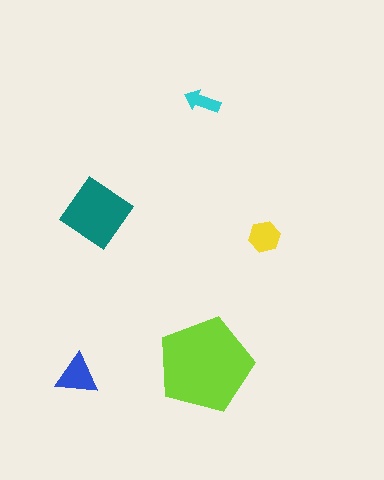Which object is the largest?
The lime pentagon.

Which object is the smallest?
The cyan arrow.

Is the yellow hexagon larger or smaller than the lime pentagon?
Smaller.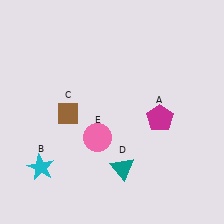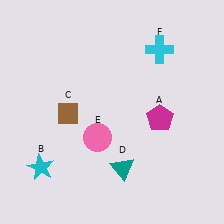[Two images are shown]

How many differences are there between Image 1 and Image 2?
There is 1 difference between the two images.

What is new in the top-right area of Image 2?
A cyan cross (F) was added in the top-right area of Image 2.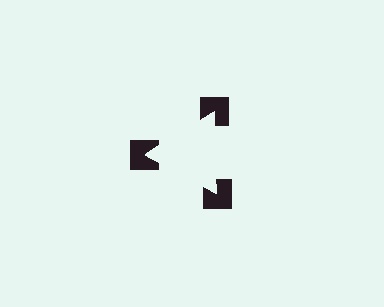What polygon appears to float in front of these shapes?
An illusory triangle — its edges are inferred from the aligned wedge cuts in the notched squares, not physically drawn.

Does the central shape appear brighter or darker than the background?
It typically appears slightly brighter than the background, even though no actual brightness change is drawn.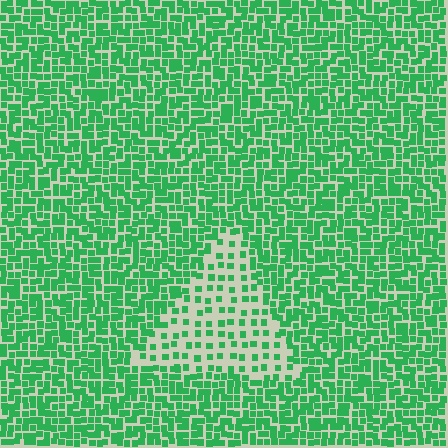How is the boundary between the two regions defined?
The boundary is defined by a change in element density (approximately 2.4x ratio). All elements are the same color, size, and shape.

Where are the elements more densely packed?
The elements are more densely packed outside the triangle boundary.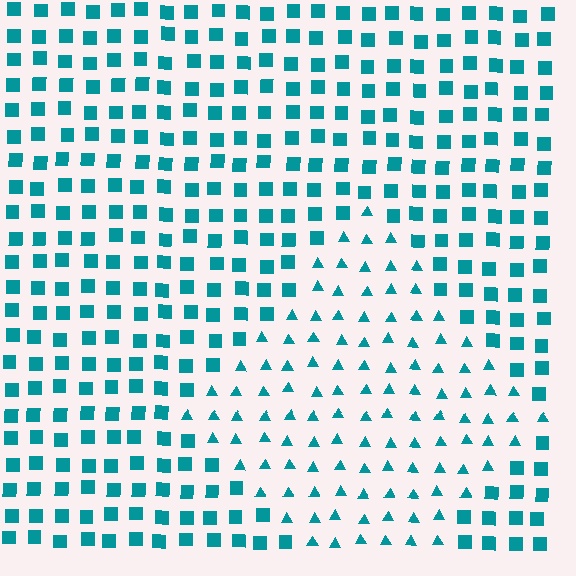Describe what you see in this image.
The image is filled with small teal elements arranged in a uniform grid. A diamond-shaped region contains triangles, while the surrounding area contains squares. The boundary is defined purely by the change in element shape.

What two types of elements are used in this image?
The image uses triangles inside the diamond region and squares outside it.